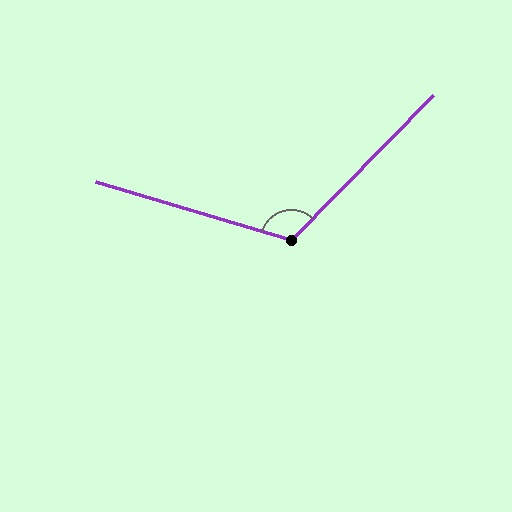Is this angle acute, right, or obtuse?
It is obtuse.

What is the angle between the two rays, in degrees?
Approximately 118 degrees.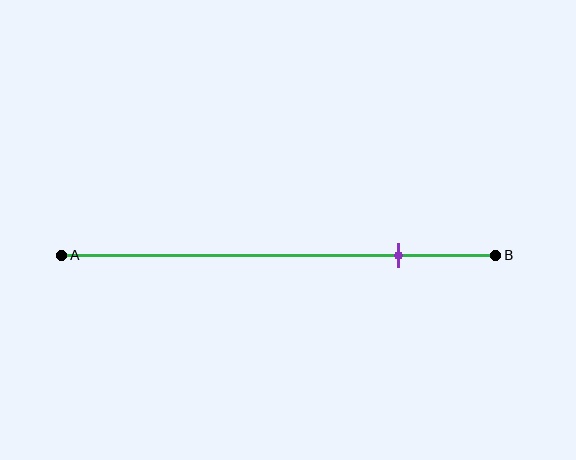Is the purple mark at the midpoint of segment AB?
No, the mark is at about 80% from A, not at the 50% midpoint.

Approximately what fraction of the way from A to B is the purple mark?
The purple mark is approximately 80% of the way from A to B.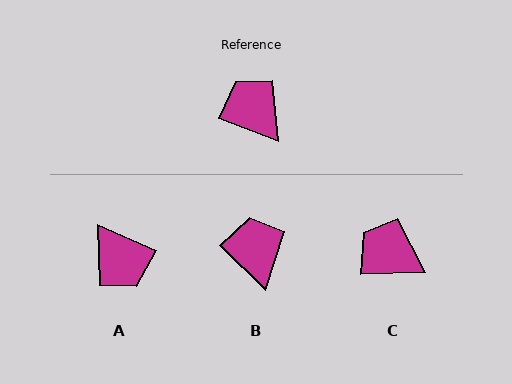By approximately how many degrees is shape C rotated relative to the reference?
Approximately 22 degrees counter-clockwise.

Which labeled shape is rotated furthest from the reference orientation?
A, about 176 degrees away.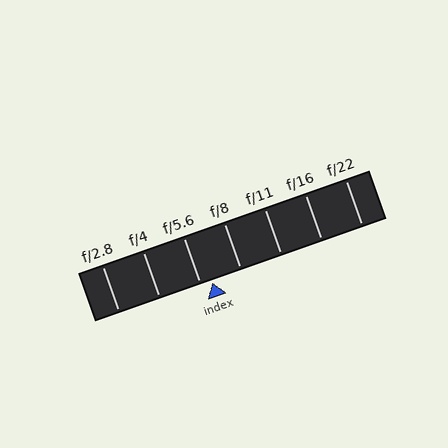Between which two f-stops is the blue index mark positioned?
The index mark is between f/5.6 and f/8.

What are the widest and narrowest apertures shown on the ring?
The widest aperture shown is f/2.8 and the narrowest is f/22.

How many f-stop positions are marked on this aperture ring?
There are 7 f-stop positions marked.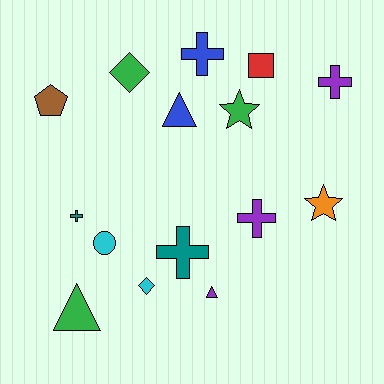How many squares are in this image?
There is 1 square.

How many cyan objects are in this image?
There are 2 cyan objects.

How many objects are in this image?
There are 15 objects.